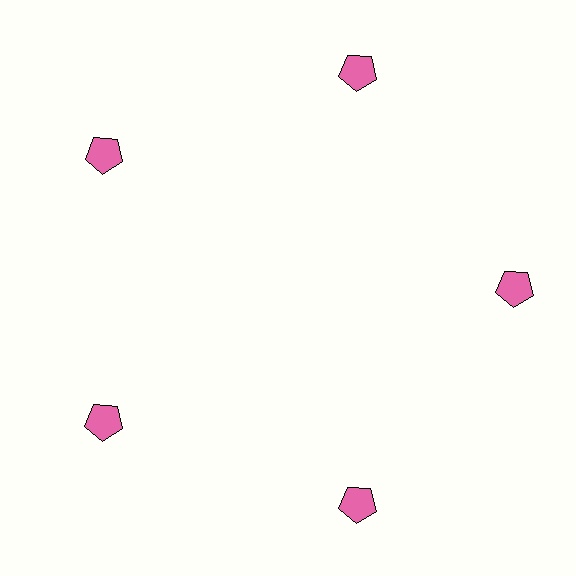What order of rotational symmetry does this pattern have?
This pattern has 5-fold rotational symmetry.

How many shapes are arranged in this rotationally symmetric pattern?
There are 5 shapes, arranged in 5 groups of 1.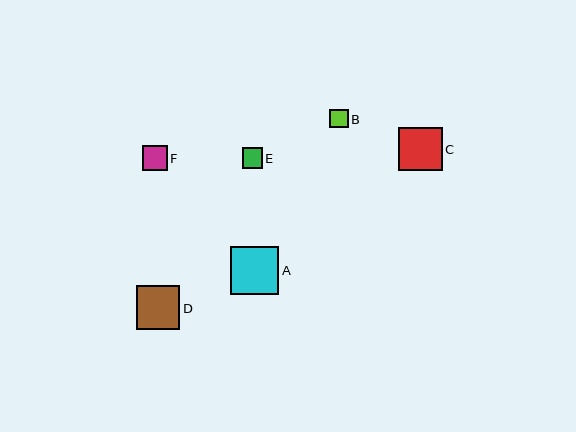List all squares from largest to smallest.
From largest to smallest: A, D, C, F, E, B.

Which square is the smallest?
Square B is the smallest with a size of approximately 18 pixels.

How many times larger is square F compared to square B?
Square F is approximately 1.4 times the size of square B.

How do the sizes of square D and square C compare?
Square D and square C are approximately the same size.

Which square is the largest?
Square A is the largest with a size of approximately 48 pixels.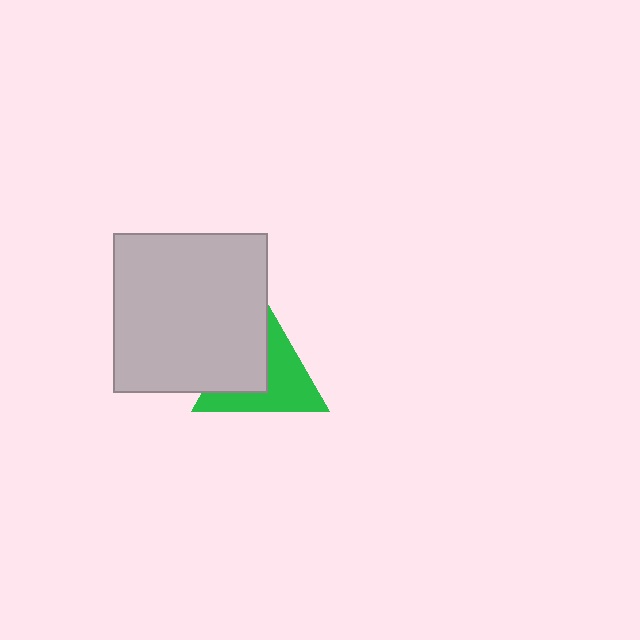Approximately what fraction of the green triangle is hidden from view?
Roughly 44% of the green triangle is hidden behind the light gray rectangle.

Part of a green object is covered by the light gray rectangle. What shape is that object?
It is a triangle.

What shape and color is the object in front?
The object in front is a light gray rectangle.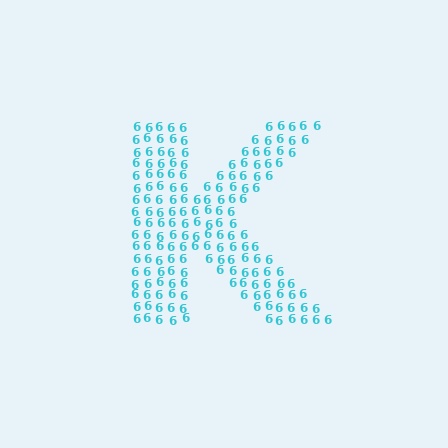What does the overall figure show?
The overall figure shows the letter K.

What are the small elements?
The small elements are digit 6's.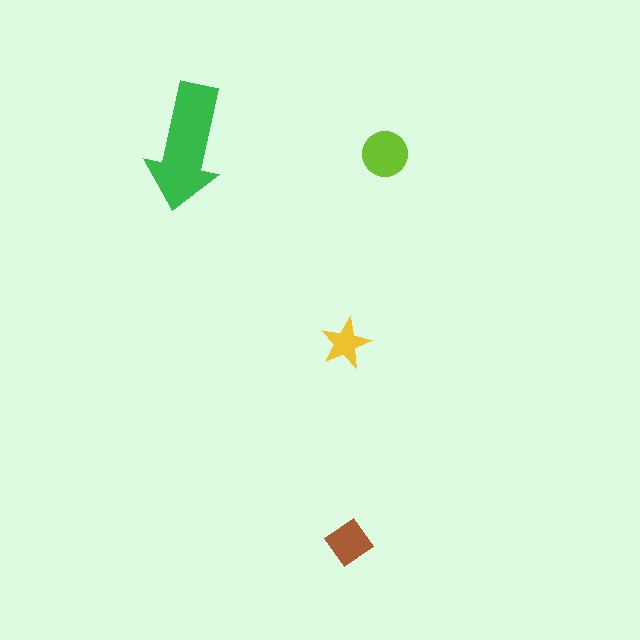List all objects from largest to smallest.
The green arrow, the lime circle, the brown diamond, the yellow star.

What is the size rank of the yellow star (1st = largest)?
4th.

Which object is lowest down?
The brown diamond is bottommost.